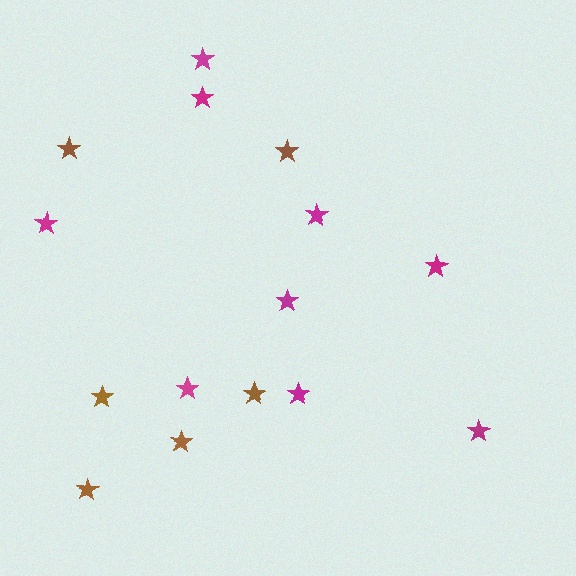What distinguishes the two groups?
There are 2 groups: one group of magenta stars (9) and one group of brown stars (6).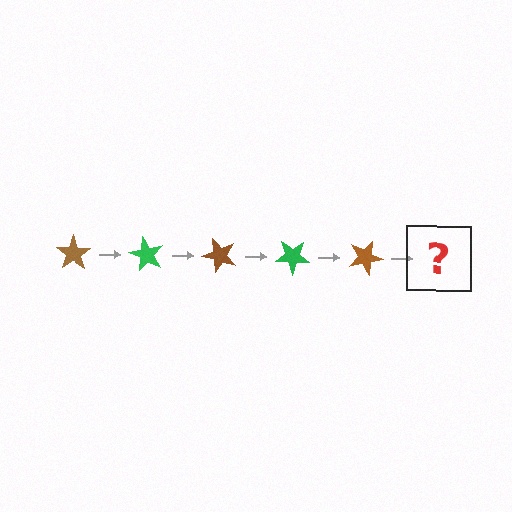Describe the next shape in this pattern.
It should be a green star, rotated 300 degrees from the start.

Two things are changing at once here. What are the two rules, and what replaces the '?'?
The two rules are that it rotates 60 degrees each step and the color cycles through brown and green. The '?' should be a green star, rotated 300 degrees from the start.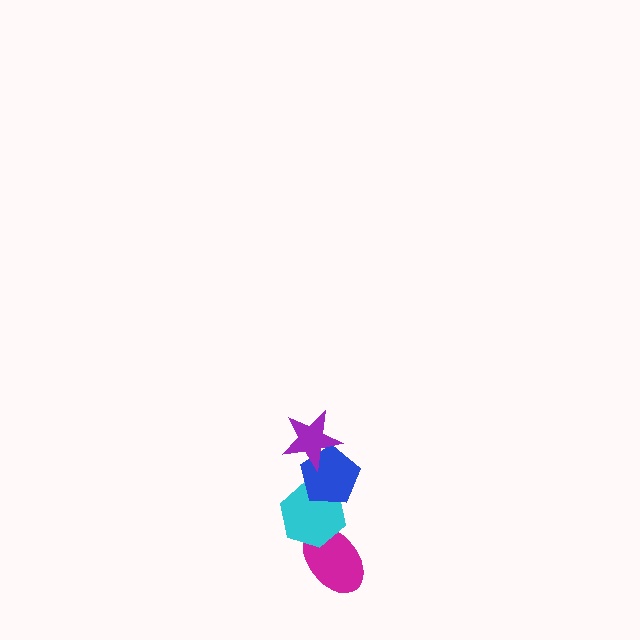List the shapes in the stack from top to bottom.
From top to bottom: the purple star, the blue pentagon, the cyan hexagon, the magenta ellipse.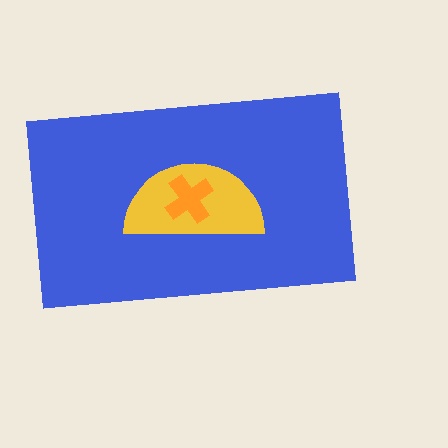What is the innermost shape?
The orange cross.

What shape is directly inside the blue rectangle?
The yellow semicircle.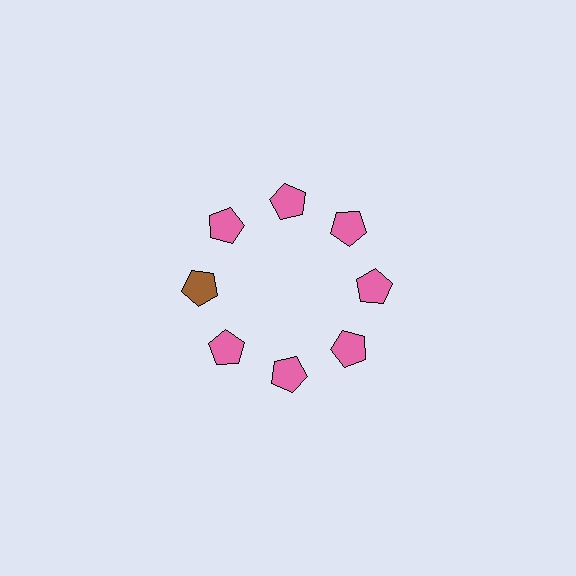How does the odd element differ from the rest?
It has a different color: brown instead of pink.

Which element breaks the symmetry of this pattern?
The brown pentagon at roughly the 9 o'clock position breaks the symmetry. All other shapes are pink pentagons.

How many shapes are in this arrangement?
There are 8 shapes arranged in a ring pattern.